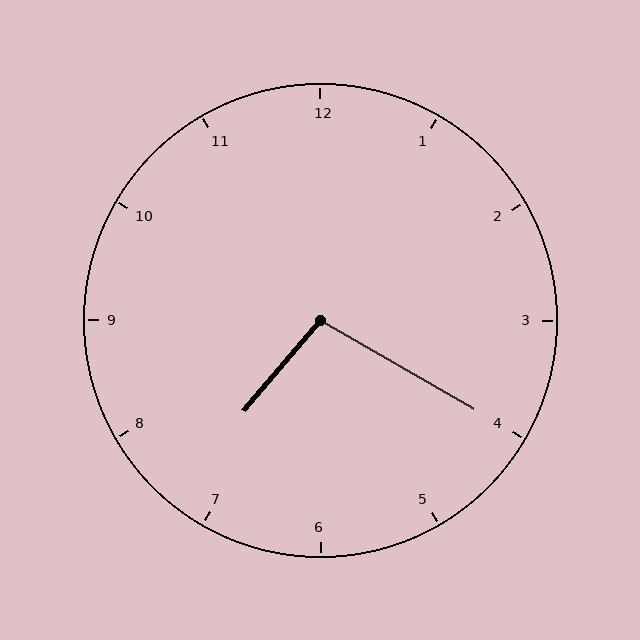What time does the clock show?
7:20.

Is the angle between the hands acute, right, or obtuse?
It is obtuse.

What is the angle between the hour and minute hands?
Approximately 100 degrees.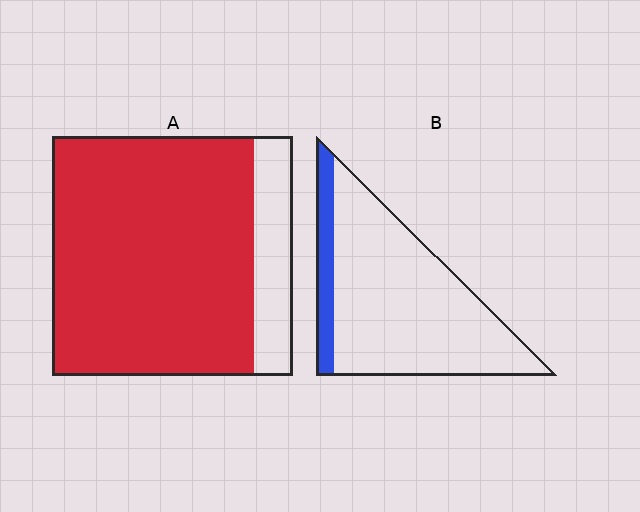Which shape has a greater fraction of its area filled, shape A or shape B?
Shape A.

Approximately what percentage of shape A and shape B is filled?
A is approximately 85% and B is approximately 15%.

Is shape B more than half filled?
No.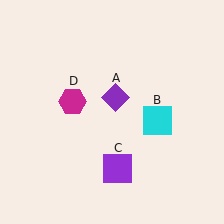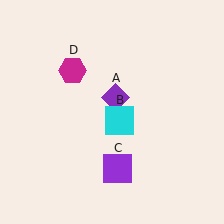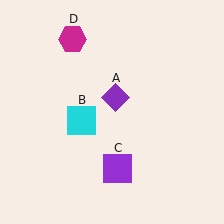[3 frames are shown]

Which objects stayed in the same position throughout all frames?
Purple diamond (object A) and purple square (object C) remained stationary.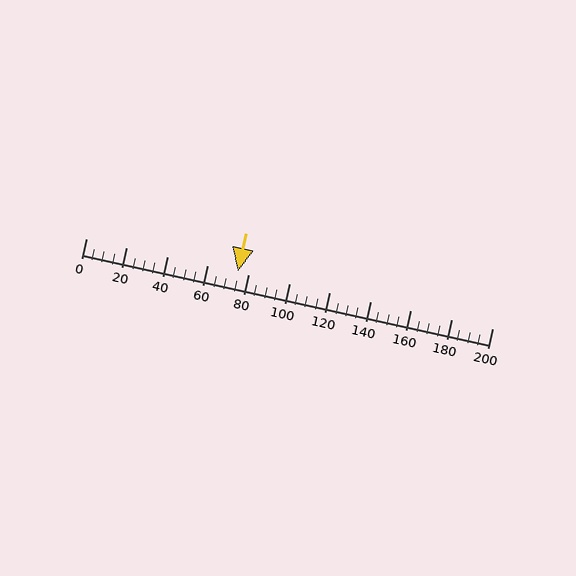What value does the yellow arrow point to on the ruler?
The yellow arrow points to approximately 75.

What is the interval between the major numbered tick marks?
The major tick marks are spaced 20 units apart.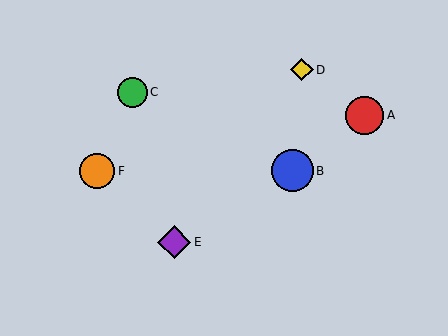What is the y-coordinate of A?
Object A is at y≈115.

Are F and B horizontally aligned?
Yes, both are at y≈171.